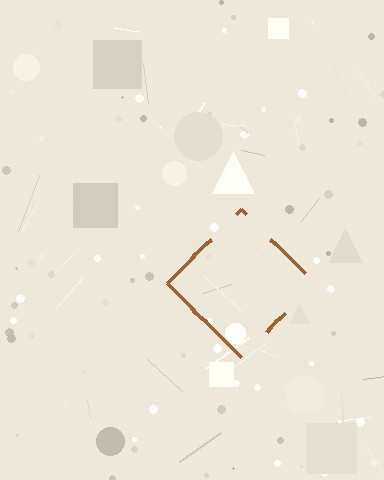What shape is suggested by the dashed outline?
The dashed outline suggests a diamond.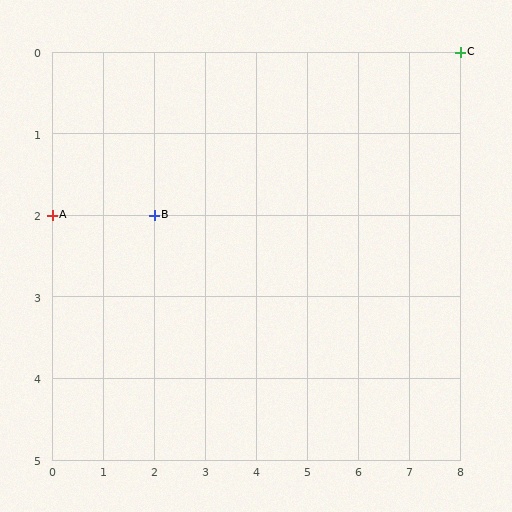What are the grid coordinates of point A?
Point A is at grid coordinates (0, 2).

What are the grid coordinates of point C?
Point C is at grid coordinates (8, 0).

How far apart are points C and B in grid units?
Points C and B are 6 columns and 2 rows apart (about 6.3 grid units diagonally).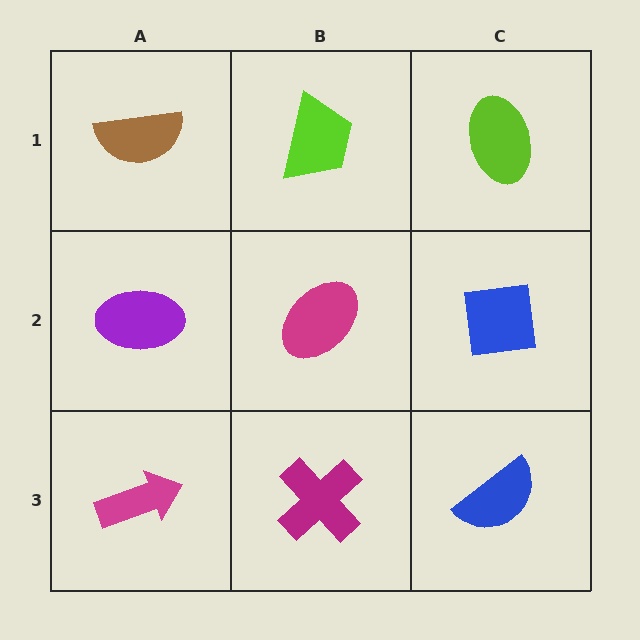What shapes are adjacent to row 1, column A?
A purple ellipse (row 2, column A), a lime trapezoid (row 1, column B).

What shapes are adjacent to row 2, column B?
A lime trapezoid (row 1, column B), a magenta cross (row 3, column B), a purple ellipse (row 2, column A), a blue square (row 2, column C).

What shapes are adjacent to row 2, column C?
A lime ellipse (row 1, column C), a blue semicircle (row 3, column C), a magenta ellipse (row 2, column B).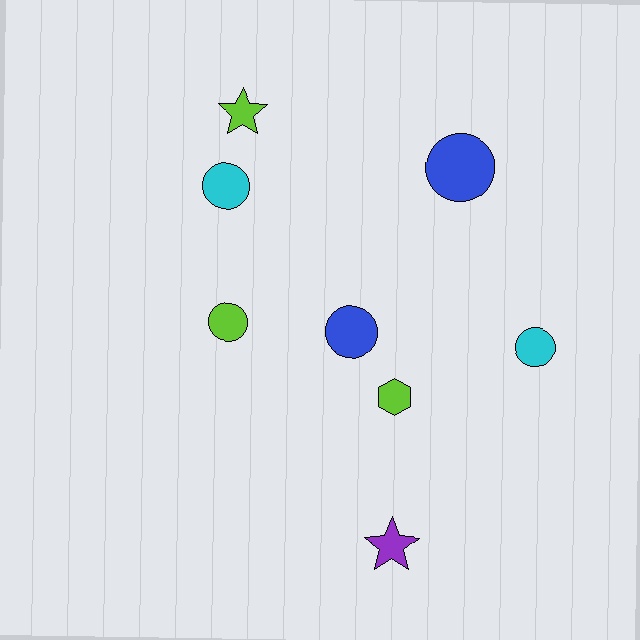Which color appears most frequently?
Lime, with 3 objects.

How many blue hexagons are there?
There are no blue hexagons.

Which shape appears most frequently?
Circle, with 5 objects.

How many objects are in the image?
There are 8 objects.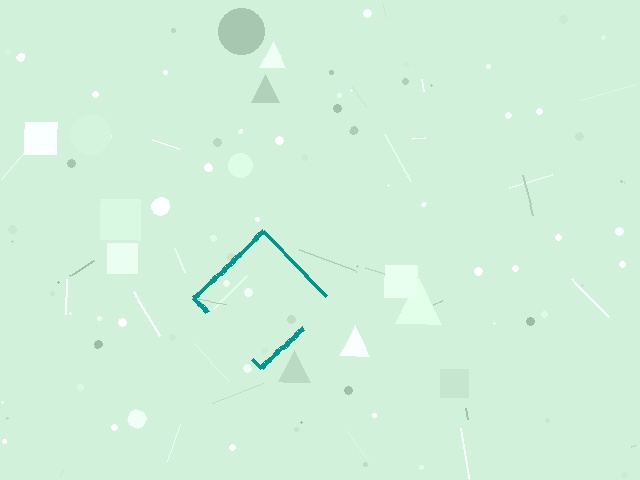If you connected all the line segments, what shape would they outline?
They would outline a diamond.